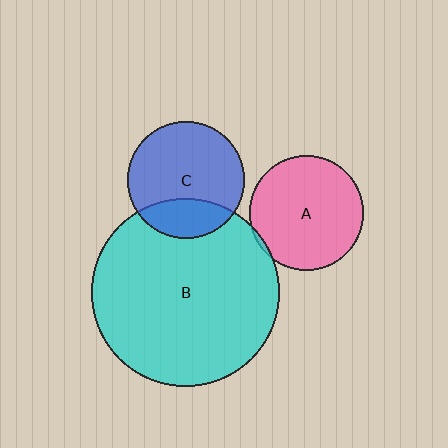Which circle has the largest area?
Circle B (cyan).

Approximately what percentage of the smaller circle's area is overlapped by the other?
Approximately 25%.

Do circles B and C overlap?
Yes.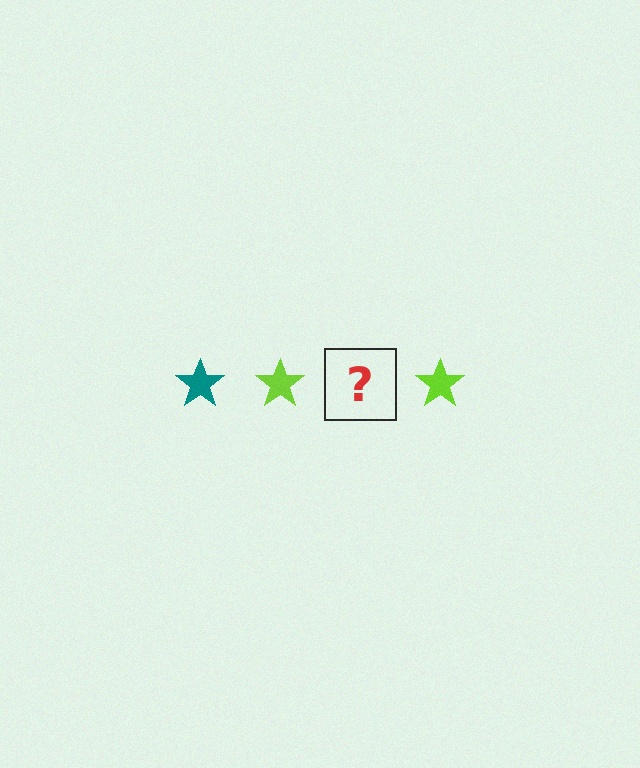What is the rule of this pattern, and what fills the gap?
The rule is that the pattern cycles through teal, lime stars. The gap should be filled with a teal star.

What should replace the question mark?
The question mark should be replaced with a teal star.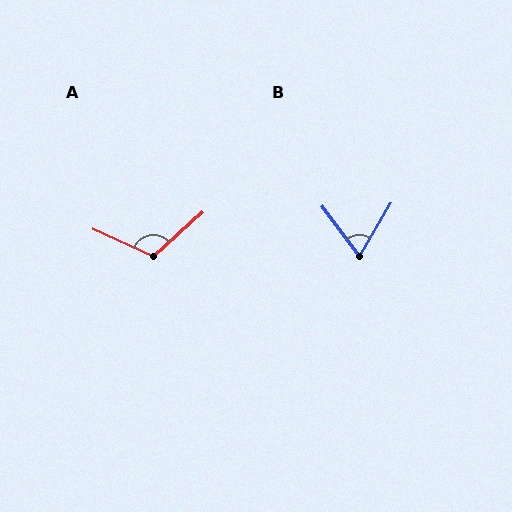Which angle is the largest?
A, at approximately 114 degrees.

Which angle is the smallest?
B, at approximately 67 degrees.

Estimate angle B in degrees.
Approximately 67 degrees.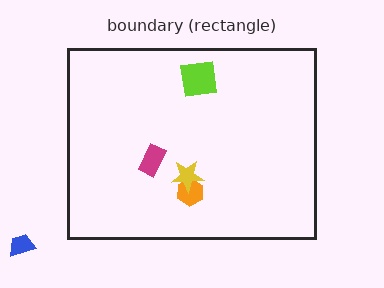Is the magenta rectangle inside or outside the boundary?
Inside.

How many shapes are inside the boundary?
4 inside, 1 outside.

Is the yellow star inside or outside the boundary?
Inside.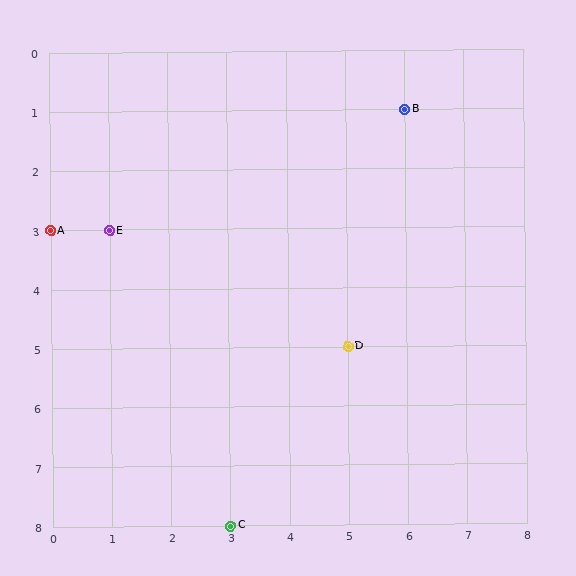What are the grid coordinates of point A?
Point A is at grid coordinates (0, 3).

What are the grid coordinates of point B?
Point B is at grid coordinates (6, 1).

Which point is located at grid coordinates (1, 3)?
Point E is at (1, 3).